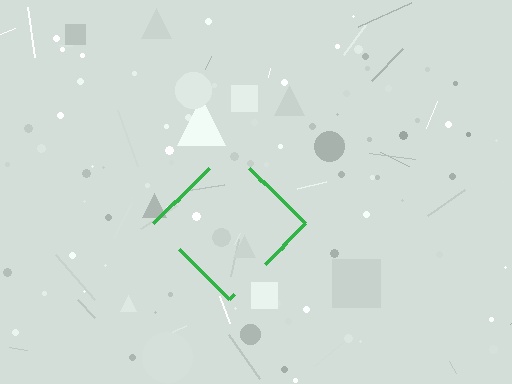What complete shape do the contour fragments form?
The contour fragments form a diamond.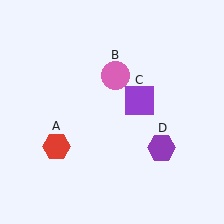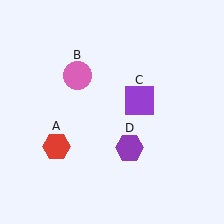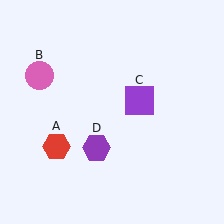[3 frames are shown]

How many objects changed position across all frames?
2 objects changed position: pink circle (object B), purple hexagon (object D).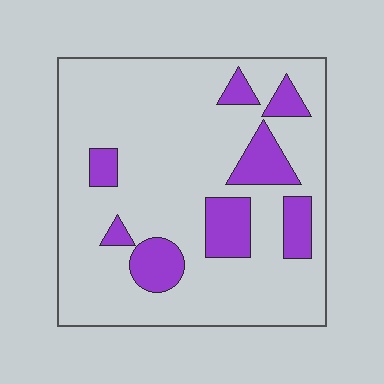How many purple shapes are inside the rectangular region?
8.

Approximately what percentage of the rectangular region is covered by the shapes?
Approximately 20%.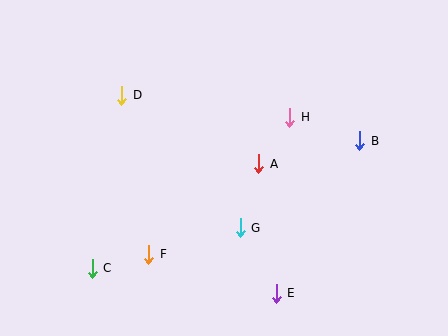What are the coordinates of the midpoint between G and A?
The midpoint between G and A is at (249, 196).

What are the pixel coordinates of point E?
Point E is at (276, 293).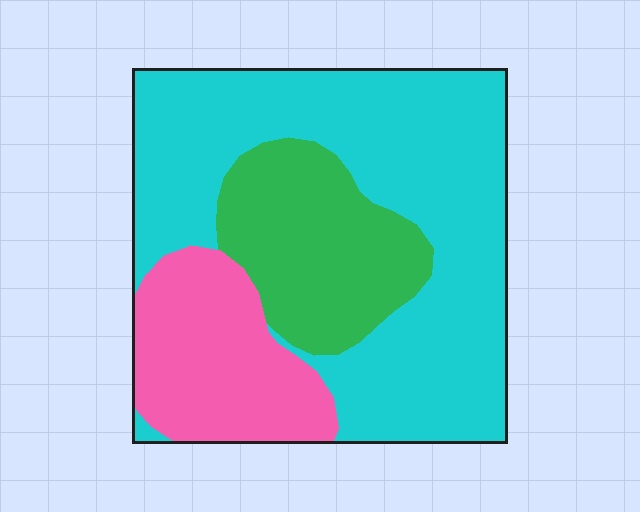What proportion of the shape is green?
Green covers 22% of the shape.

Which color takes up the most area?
Cyan, at roughly 55%.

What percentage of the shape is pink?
Pink takes up about one fifth (1/5) of the shape.